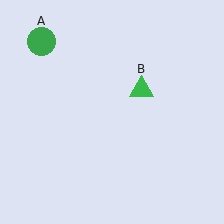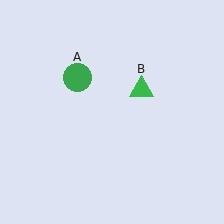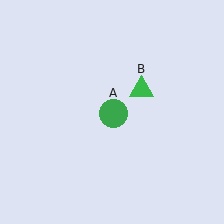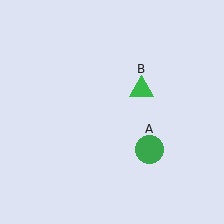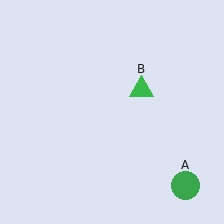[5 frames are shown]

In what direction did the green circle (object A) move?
The green circle (object A) moved down and to the right.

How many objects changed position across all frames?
1 object changed position: green circle (object A).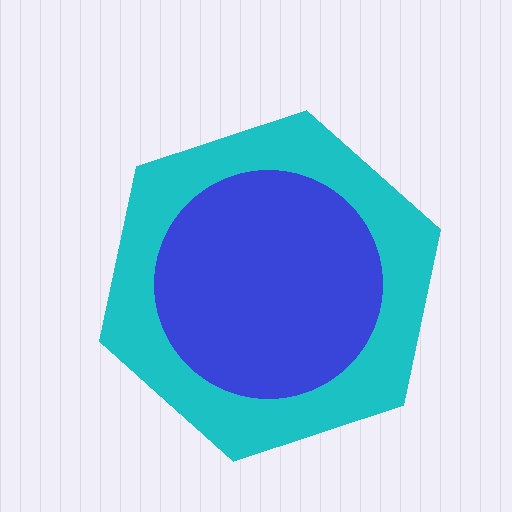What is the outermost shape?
The cyan hexagon.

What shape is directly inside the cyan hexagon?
The blue circle.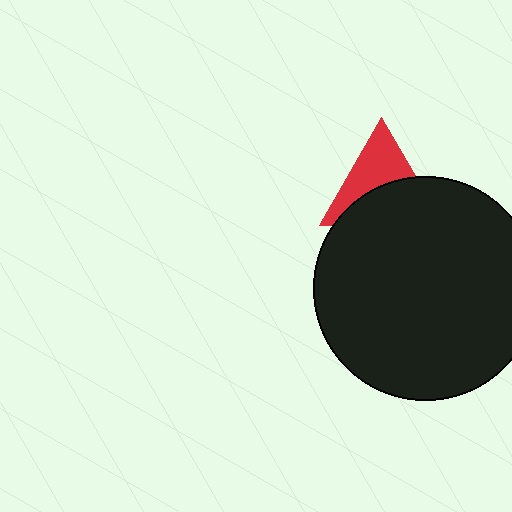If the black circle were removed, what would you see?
You would see the complete red triangle.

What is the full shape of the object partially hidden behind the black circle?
The partially hidden object is a red triangle.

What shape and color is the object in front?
The object in front is a black circle.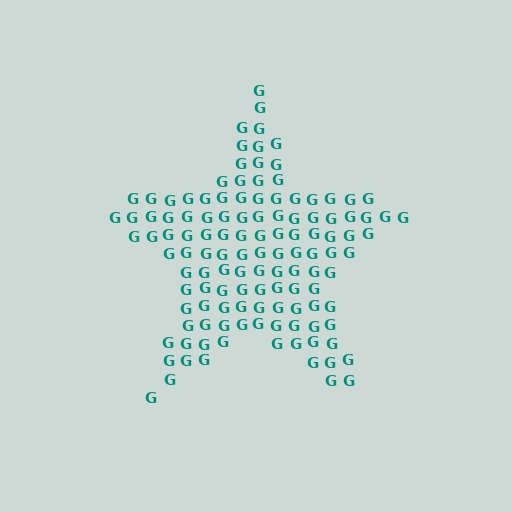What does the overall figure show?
The overall figure shows a star.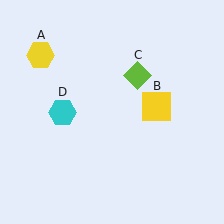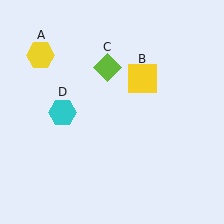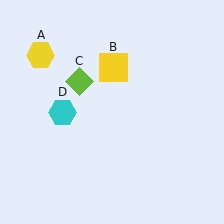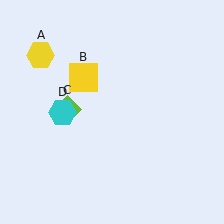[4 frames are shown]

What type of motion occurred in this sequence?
The yellow square (object B), lime diamond (object C) rotated counterclockwise around the center of the scene.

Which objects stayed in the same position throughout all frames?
Yellow hexagon (object A) and cyan hexagon (object D) remained stationary.